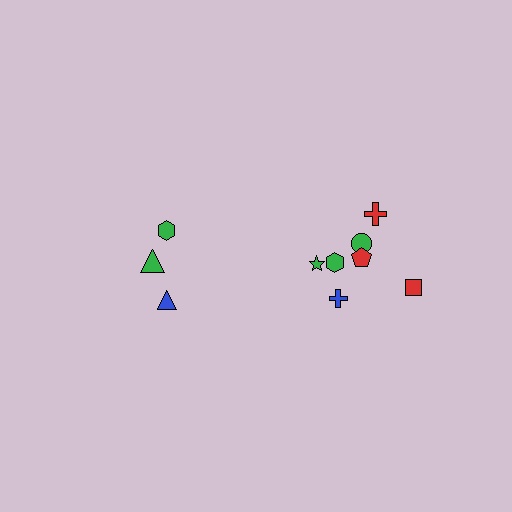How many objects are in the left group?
There are 3 objects.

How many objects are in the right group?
There are 7 objects.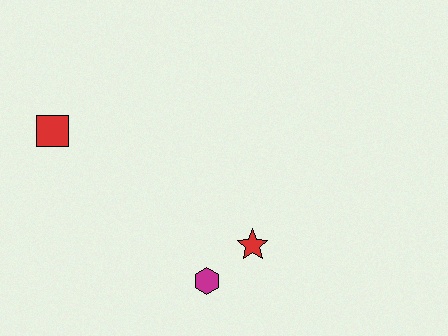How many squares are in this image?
There is 1 square.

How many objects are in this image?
There are 3 objects.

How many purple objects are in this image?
There are no purple objects.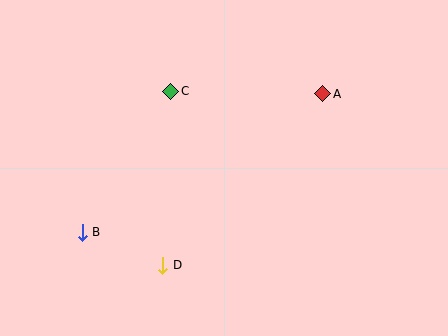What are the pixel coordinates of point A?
Point A is at (323, 94).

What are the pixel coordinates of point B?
Point B is at (82, 232).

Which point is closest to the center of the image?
Point C at (171, 91) is closest to the center.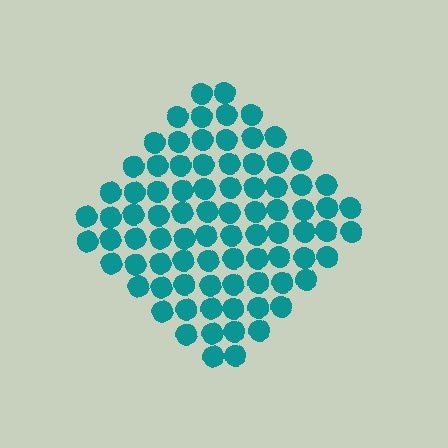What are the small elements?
The small elements are circles.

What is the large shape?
The large shape is a diamond.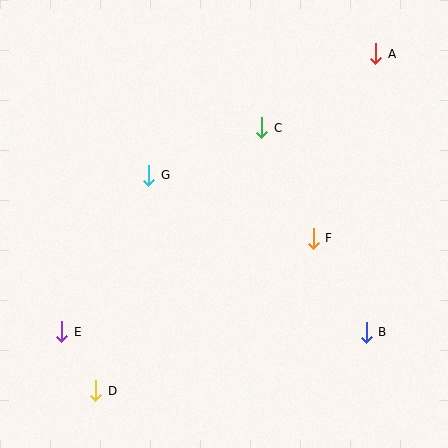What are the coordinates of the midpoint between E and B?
The midpoint between E and B is at (214, 332).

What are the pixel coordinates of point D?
Point D is at (96, 391).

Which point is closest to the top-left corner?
Point G is closest to the top-left corner.